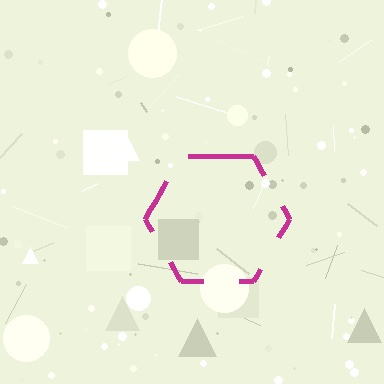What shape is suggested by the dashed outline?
The dashed outline suggests a hexagon.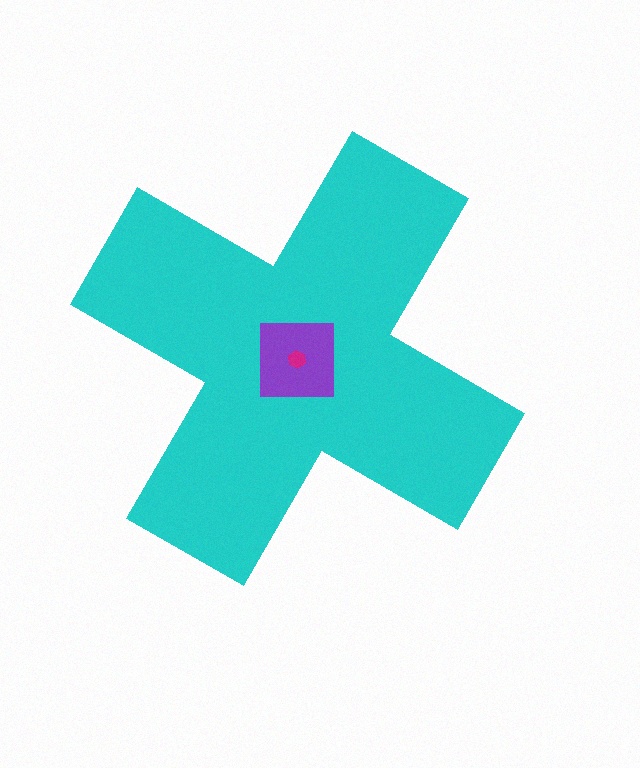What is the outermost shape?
The cyan cross.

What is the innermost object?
The magenta hexagon.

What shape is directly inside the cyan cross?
The purple square.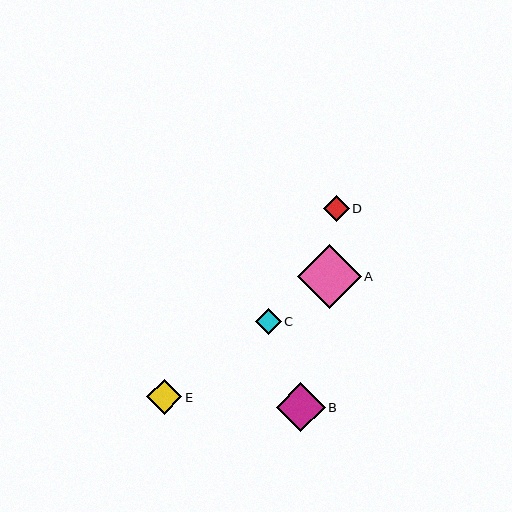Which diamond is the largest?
Diamond A is the largest with a size of approximately 64 pixels.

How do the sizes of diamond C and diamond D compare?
Diamond C and diamond D are approximately the same size.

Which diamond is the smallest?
Diamond D is the smallest with a size of approximately 26 pixels.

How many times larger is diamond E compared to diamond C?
Diamond E is approximately 1.3 times the size of diamond C.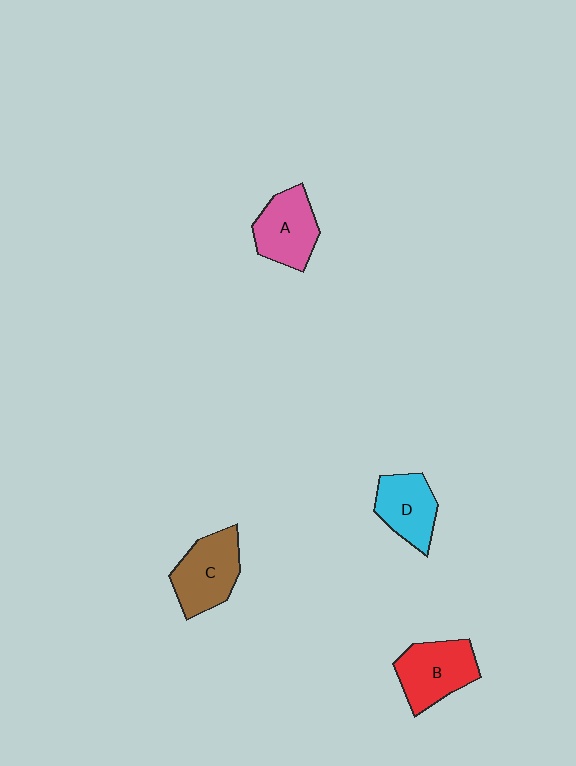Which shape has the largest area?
Shape B (red).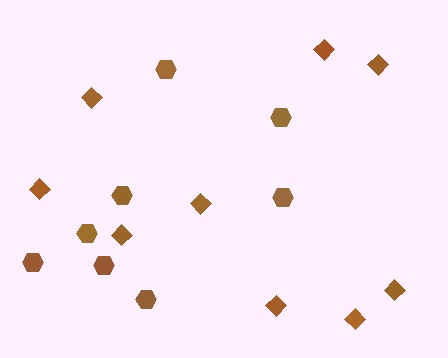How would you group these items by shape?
There are 2 groups: one group of hexagons (8) and one group of diamonds (9).